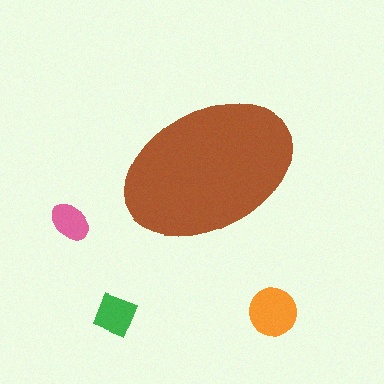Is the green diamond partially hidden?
No, the green diamond is fully visible.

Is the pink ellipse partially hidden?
No, the pink ellipse is fully visible.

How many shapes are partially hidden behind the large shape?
0 shapes are partially hidden.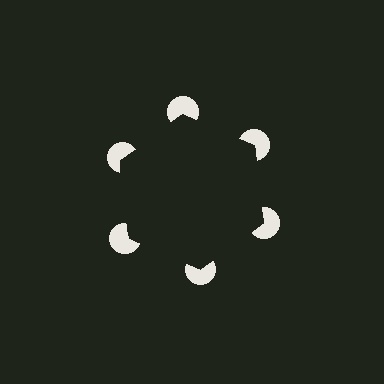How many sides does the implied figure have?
6 sides.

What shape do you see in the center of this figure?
An illusory hexagon — its edges are inferred from the aligned wedge cuts in the pac-man discs, not physically drawn.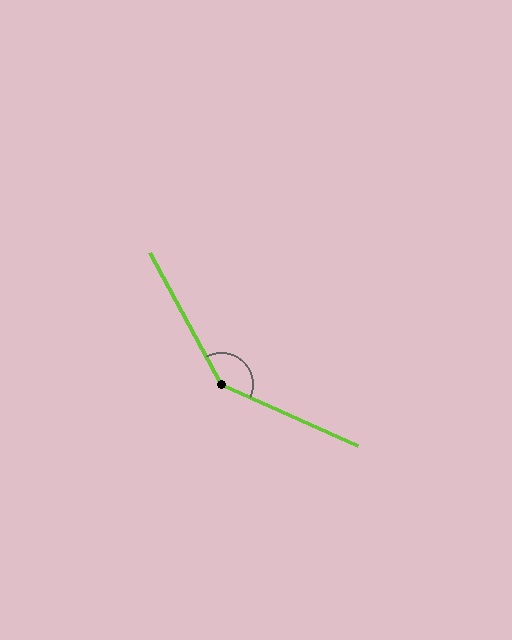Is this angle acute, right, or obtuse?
It is obtuse.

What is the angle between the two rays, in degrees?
Approximately 143 degrees.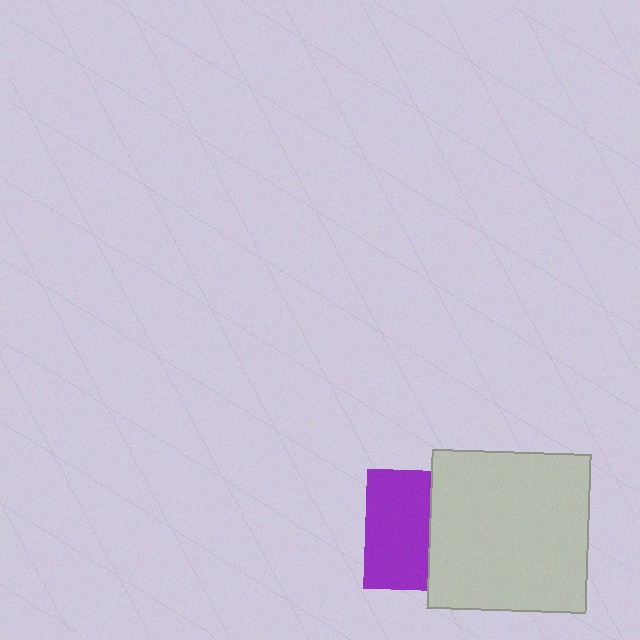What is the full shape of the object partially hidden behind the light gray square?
The partially hidden object is a purple square.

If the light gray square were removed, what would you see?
You would see the complete purple square.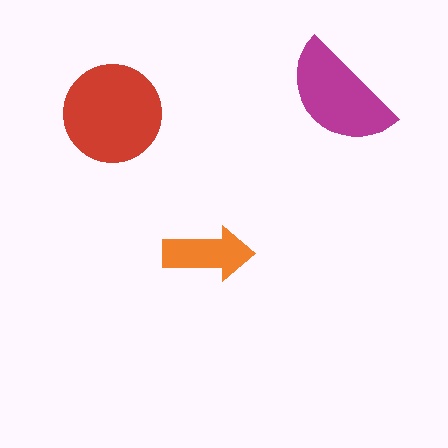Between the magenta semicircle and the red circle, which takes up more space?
The red circle.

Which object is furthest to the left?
The red circle is leftmost.